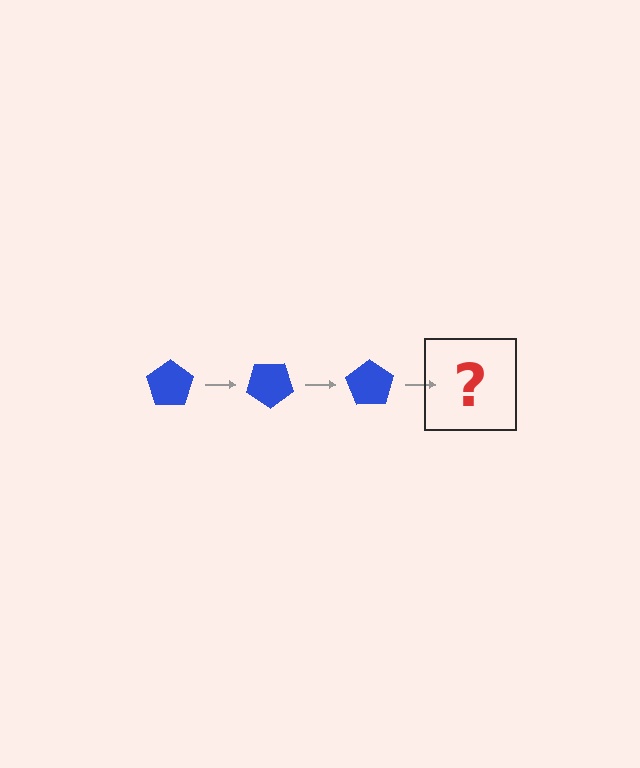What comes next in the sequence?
The next element should be a blue pentagon rotated 105 degrees.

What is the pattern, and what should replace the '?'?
The pattern is that the pentagon rotates 35 degrees each step. The '?' should be a blue pentagon rotated 105 degrees.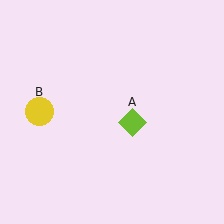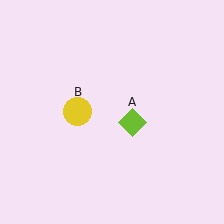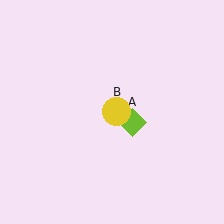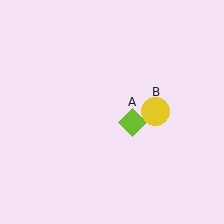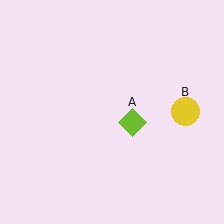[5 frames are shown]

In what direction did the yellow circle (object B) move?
The yellow circle (object B) moved right.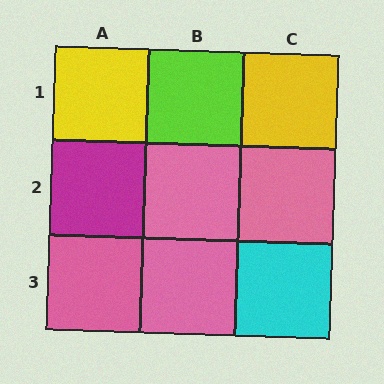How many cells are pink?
4 cells are pink.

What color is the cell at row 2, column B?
Pink.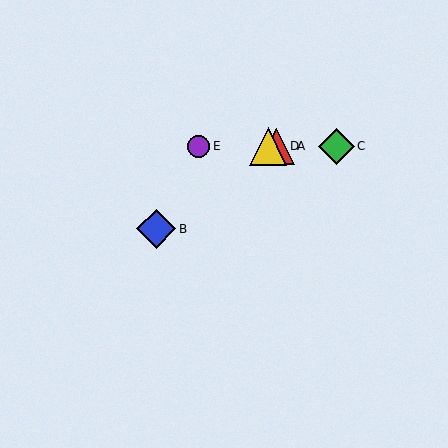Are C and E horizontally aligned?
Yes, both are at y≈146.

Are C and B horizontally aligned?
No, C is at y≈146 and B is at y≈229.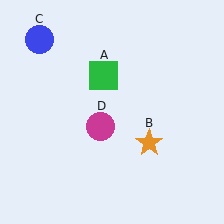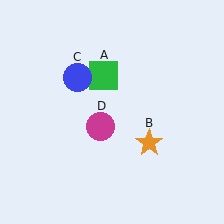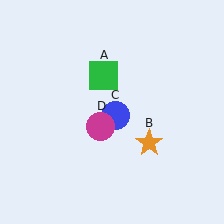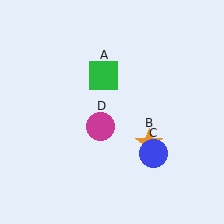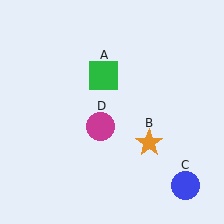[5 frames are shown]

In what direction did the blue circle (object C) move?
The blue circle (object C) moved down and to the right.